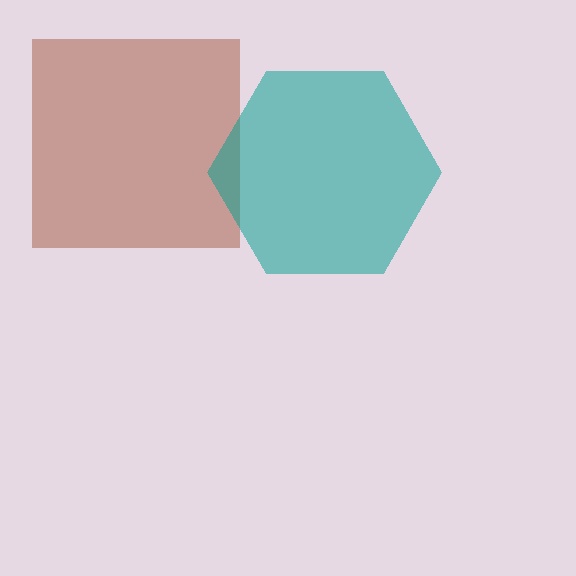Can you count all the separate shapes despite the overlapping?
Yes, there are 2 separate shapes.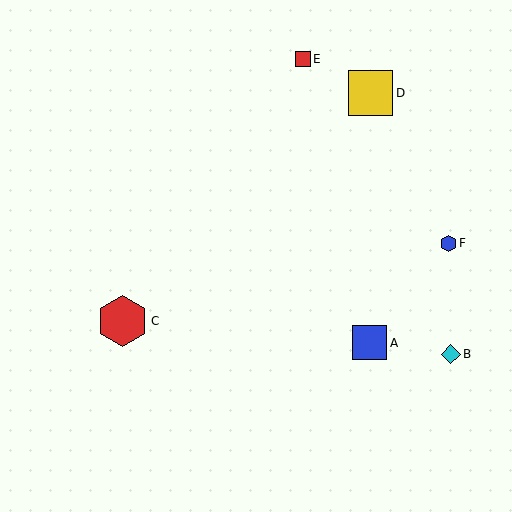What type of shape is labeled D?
Shape D is a yellow square.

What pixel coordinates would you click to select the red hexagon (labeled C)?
Click at (123, 321) to select the red hexagon C.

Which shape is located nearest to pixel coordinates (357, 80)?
The yellow square (labeled D) at (370, 93) is nearest to that location.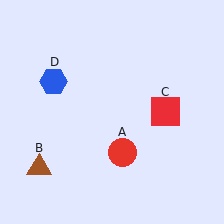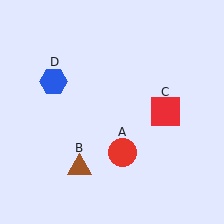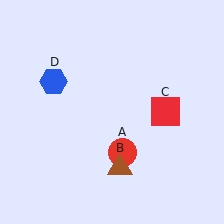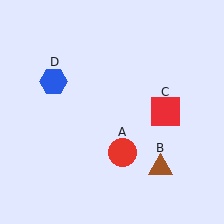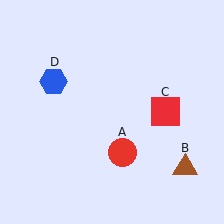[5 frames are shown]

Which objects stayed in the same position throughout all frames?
Red circle (object A) and red square (object C) and blue hexagon (object D) remained stationary.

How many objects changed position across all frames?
1 object changed position: brown triangle (object B).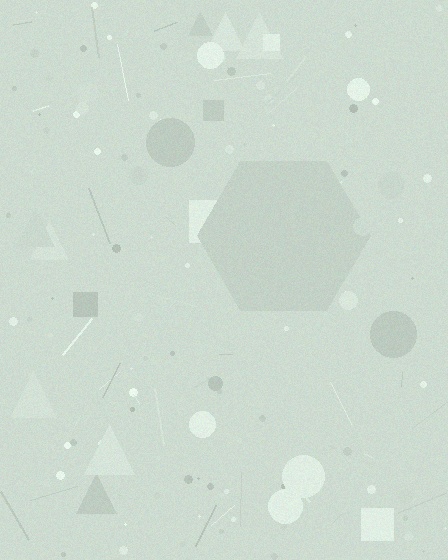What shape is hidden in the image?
A hexagon is hidden in the image.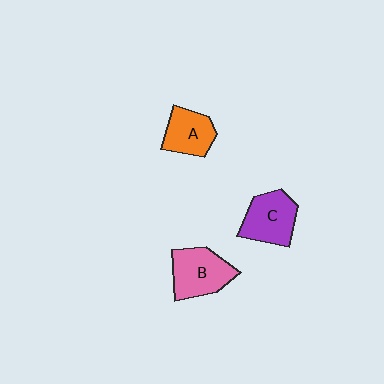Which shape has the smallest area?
Shape A (orange).